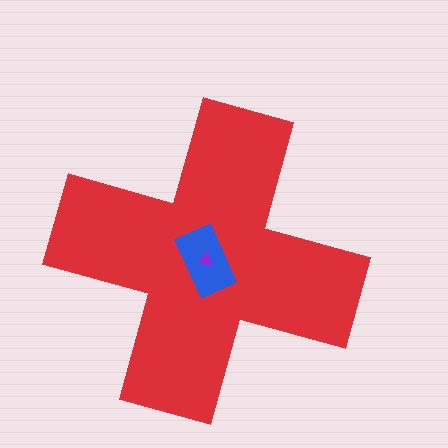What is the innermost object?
The purple triangle.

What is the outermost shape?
The red cross.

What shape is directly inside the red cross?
The blue rectangle.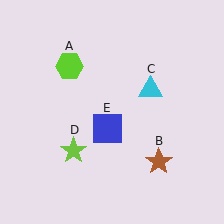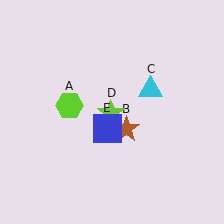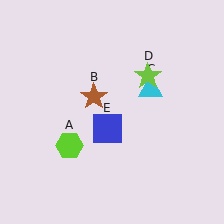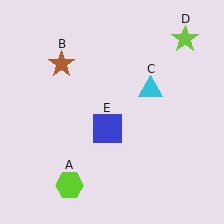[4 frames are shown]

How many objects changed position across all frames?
3 objects changed position: lime hexagon (object A), brown star (object B), lime star (object D).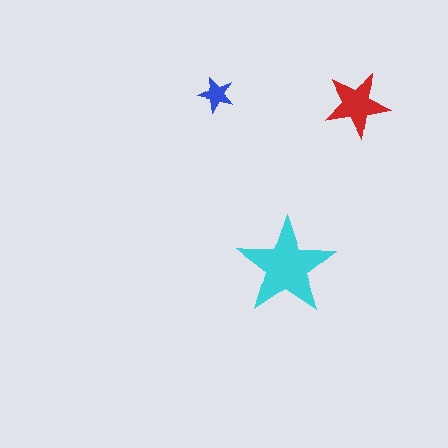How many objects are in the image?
There are 3 objects in the image.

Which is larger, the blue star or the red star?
The red one.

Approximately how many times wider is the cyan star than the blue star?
About 3 times wider.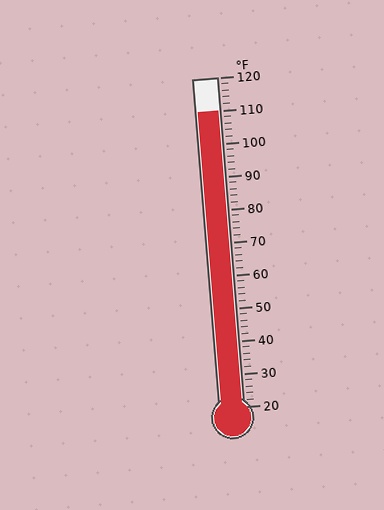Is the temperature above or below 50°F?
The temperature is above 50°F.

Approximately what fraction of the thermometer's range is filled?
The thermometer is filled to approximately 90% of its range.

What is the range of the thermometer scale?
The thermometer scale ranges from 20°F to 120°F.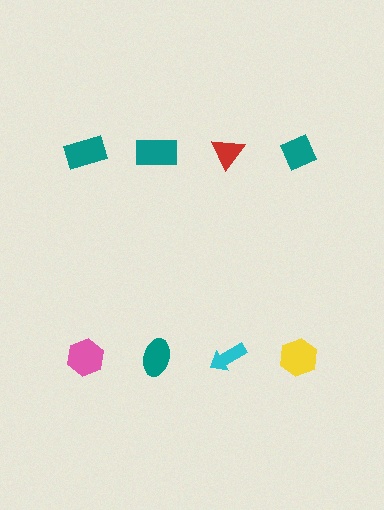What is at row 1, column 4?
A teal diamond.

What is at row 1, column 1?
A teal rectangle.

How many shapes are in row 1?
4 shapes.